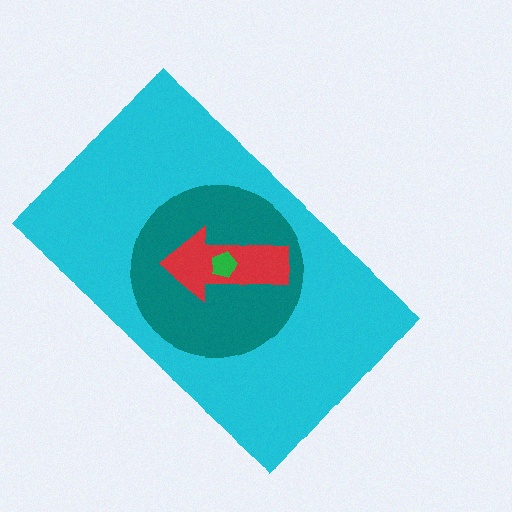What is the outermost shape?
The cyan rectangle.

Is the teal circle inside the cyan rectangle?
Yes.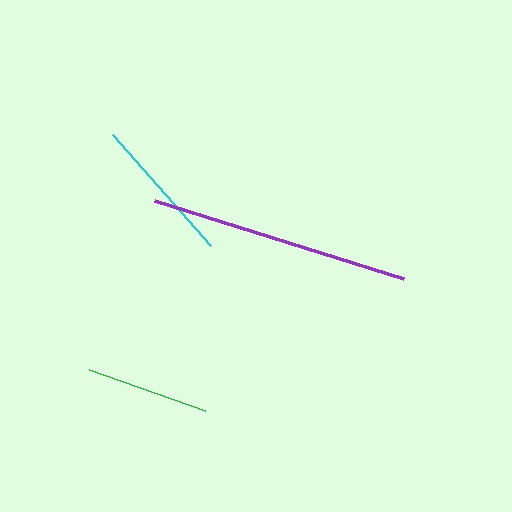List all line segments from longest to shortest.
From longest to shortest: purple, cyan, green.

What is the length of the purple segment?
The purple segment is approximately 261 pixels long.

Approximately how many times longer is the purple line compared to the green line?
The purple line is approximately 2.1 times the length of the green line.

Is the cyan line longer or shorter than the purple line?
The purple line is longer than the cyan line.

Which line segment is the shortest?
The green line is the shortest at approximately 123 pixels.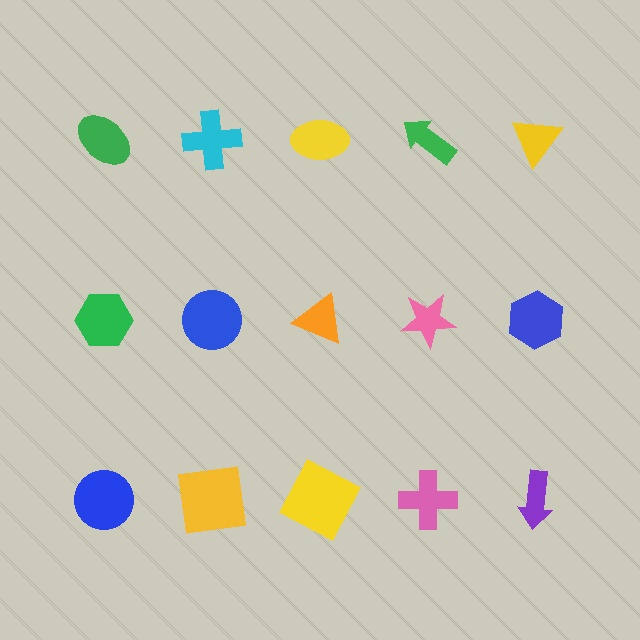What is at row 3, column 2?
A yellow square.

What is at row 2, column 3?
An orange triangle.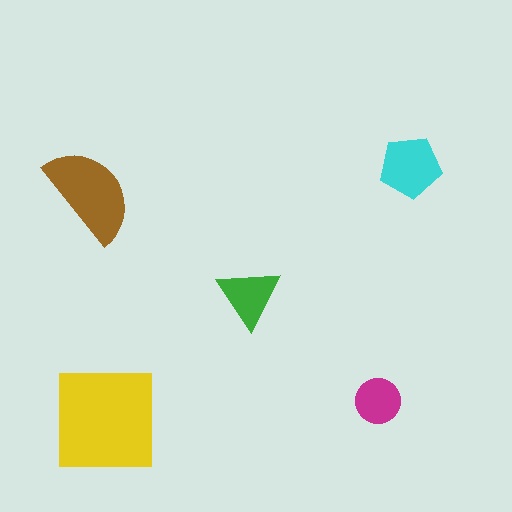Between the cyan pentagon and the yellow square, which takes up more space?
The yellow square.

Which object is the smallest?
The magenta circle.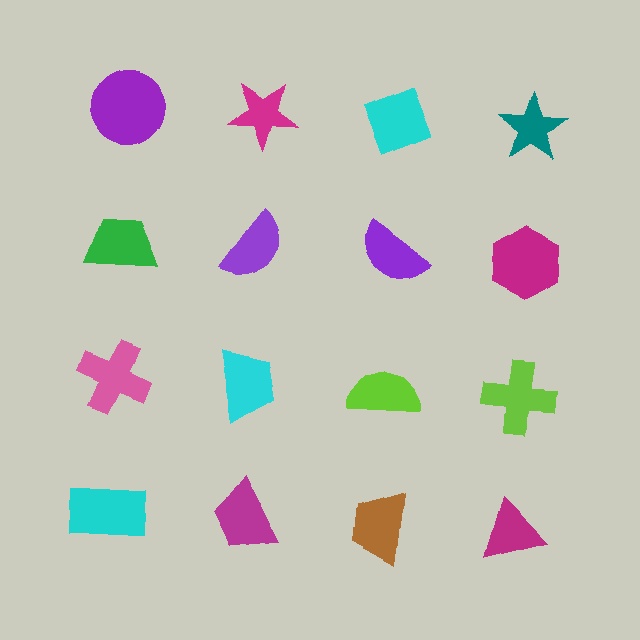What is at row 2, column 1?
A green trapezoid.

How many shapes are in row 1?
4 shapes.